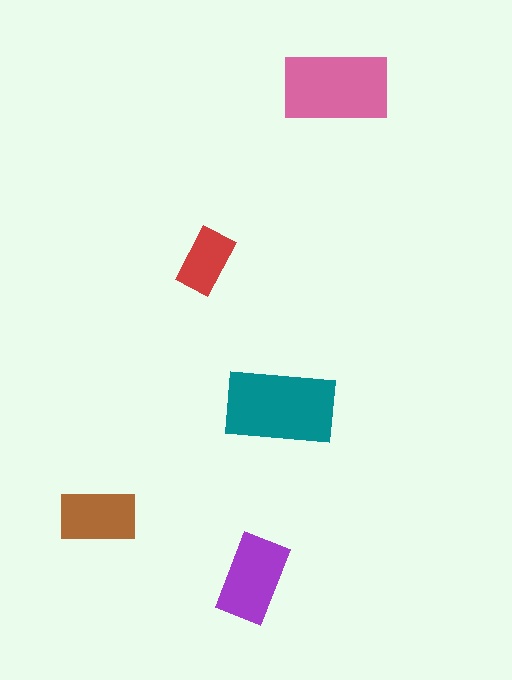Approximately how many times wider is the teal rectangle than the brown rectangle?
About 1.5 times wider.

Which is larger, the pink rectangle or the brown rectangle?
The pink one.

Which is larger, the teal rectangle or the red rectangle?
The teal one.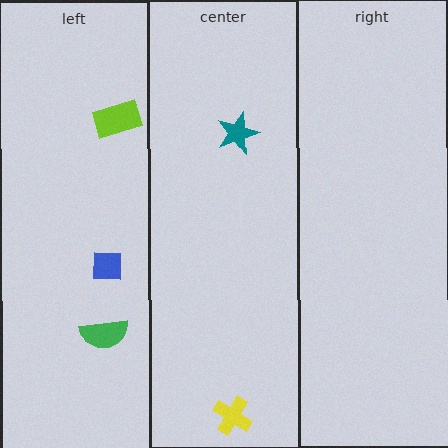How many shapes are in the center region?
2.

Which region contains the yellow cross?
The center region.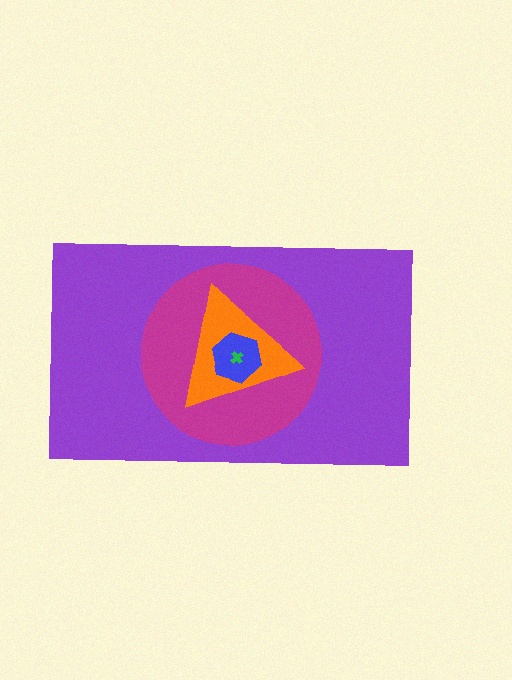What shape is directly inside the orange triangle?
The blue hexagon.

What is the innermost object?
The green cross.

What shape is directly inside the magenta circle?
The orange triangle.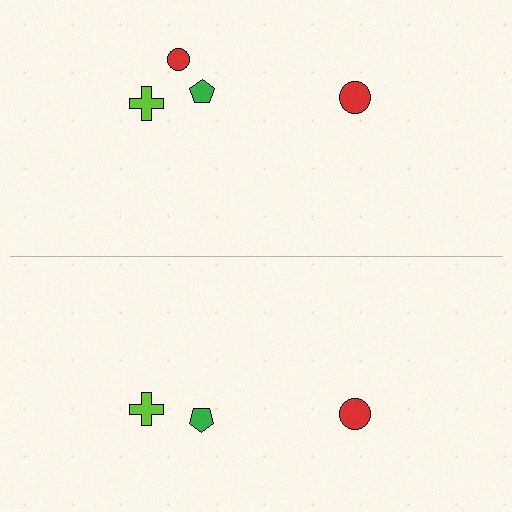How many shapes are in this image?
There are 7 shapes in this image.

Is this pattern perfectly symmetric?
No, the pattern is not perfectly symmetric. A red circle is missing from the bottom side.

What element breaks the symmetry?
A red circle is missing from the bottom side.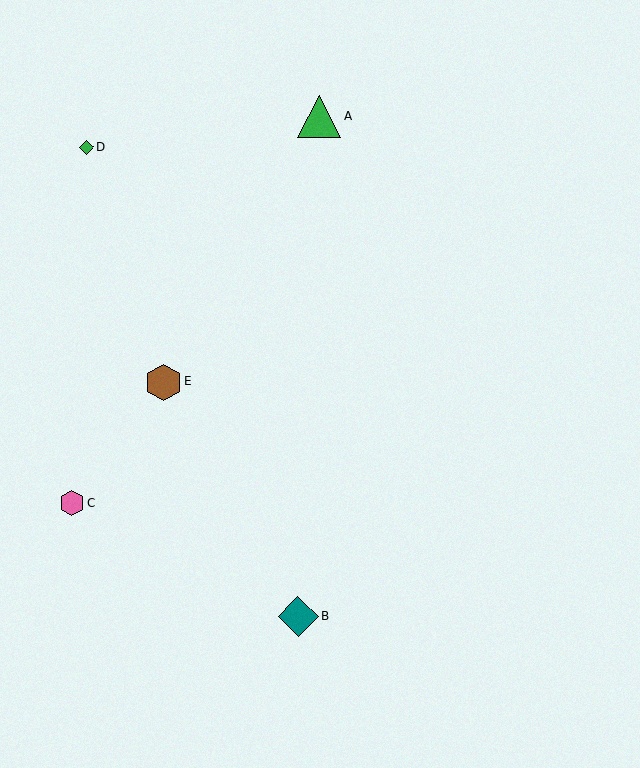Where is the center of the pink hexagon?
The center of the pink hexagon is at (72, 503).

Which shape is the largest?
The green triangle (labeled A) is the largest.